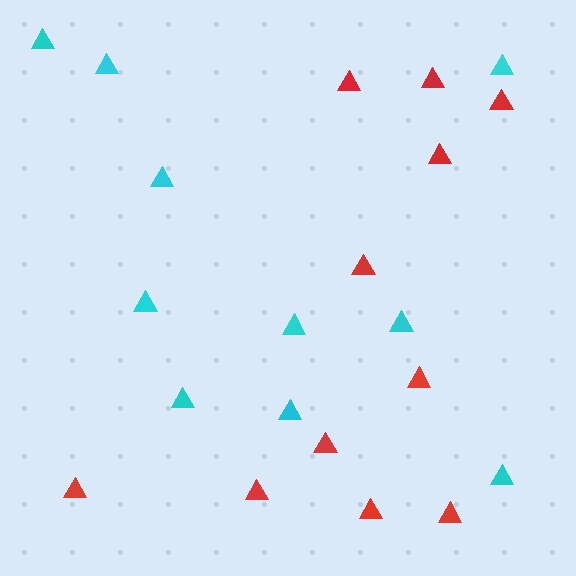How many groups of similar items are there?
There are 2 groups: one group of red triangles (11) and one group of cyan triangles (10).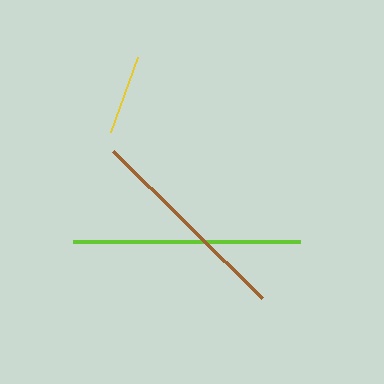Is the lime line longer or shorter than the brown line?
The lime line is longer than the brown line.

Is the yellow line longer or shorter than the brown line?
The brown line is longer than the yellow line.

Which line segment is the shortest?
The yellow line is the shortest at approximately 80 pixels.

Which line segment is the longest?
The lime line is the longest at approximately 227 pixels.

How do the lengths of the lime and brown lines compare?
The lime and brown lines are approximately the same length.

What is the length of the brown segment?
The brown segment is approximately 209 pixels long.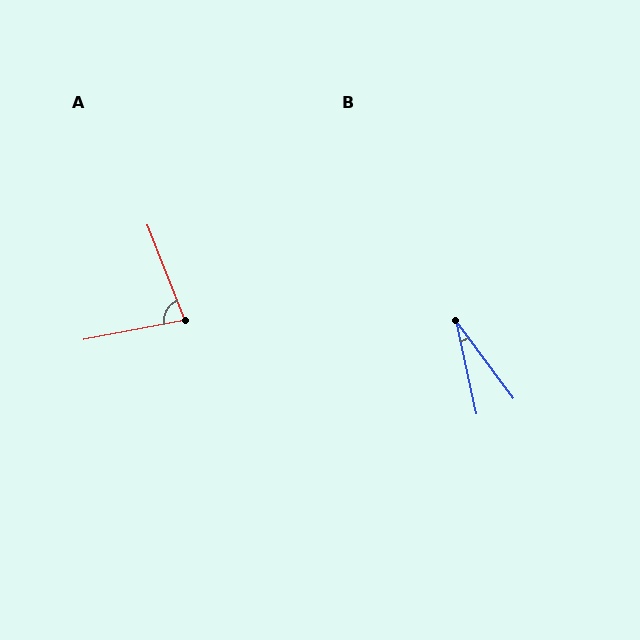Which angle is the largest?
A, at approximately 80 degrees.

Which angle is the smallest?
B, at approximately 24 degrees.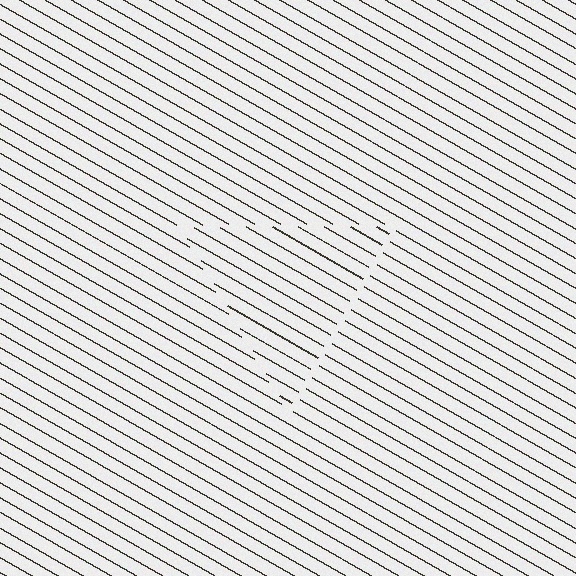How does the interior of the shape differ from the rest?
The interior of the shape contains the same grating, shifted by half a period — the contour is defined by the phase discontinuity where line-ends from the inner and outer gratings abut.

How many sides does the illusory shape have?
3 sides — the line-ends trace a triangle.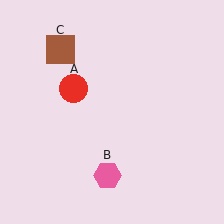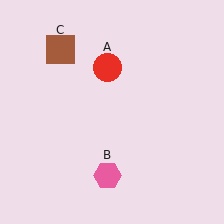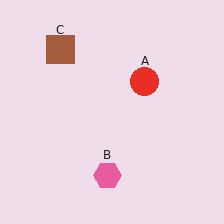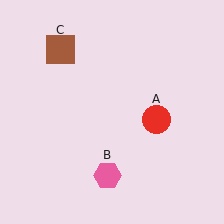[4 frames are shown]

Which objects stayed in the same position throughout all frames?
Pink hexagon (object B) and brown square (object C) remained stationary.